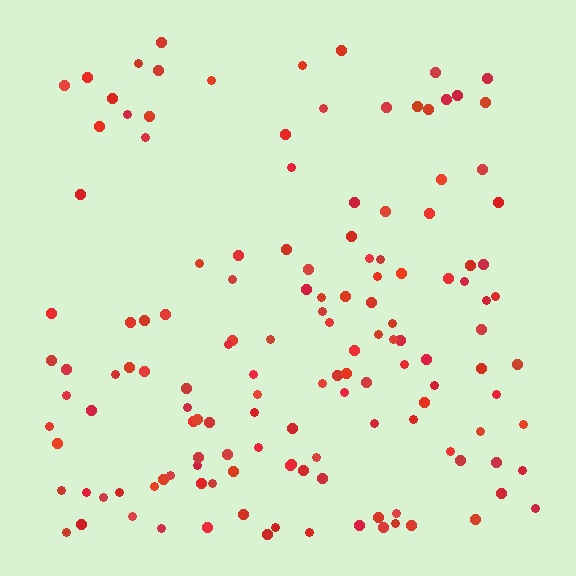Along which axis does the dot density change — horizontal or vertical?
Vertical.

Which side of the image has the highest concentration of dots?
The bottom.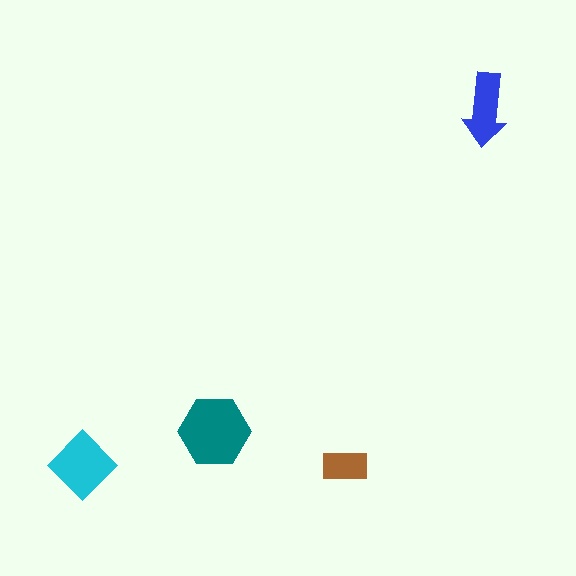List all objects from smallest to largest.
The brown rectangle, the blue arrow, the cyan diamond, the teal hexagon.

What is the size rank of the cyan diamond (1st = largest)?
2nd.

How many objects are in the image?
There are 4 objects in the image.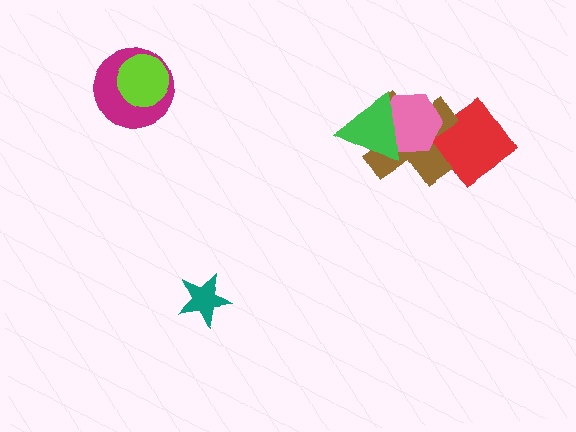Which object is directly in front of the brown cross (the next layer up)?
The pink hexagon is directly in front of the brown cross.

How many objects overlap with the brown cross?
3 objects overlap with the brown cross.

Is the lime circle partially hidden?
No, no other shape covers it.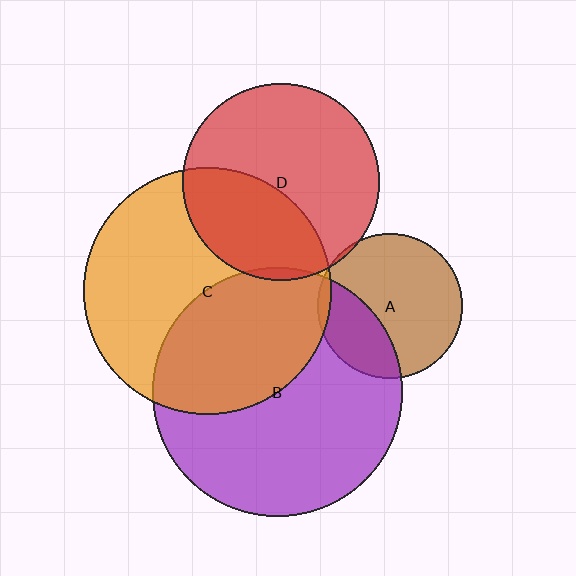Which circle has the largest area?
Circle B (purple).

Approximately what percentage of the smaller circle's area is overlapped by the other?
Approximately 35%.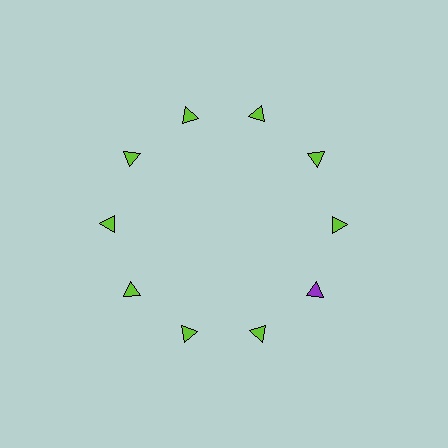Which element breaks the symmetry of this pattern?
The purple triangle at roughly the 4 o'clock position breaks the symmetry. All other shapes are lime triangles.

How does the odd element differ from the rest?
It has a different color: purple instead of lime.